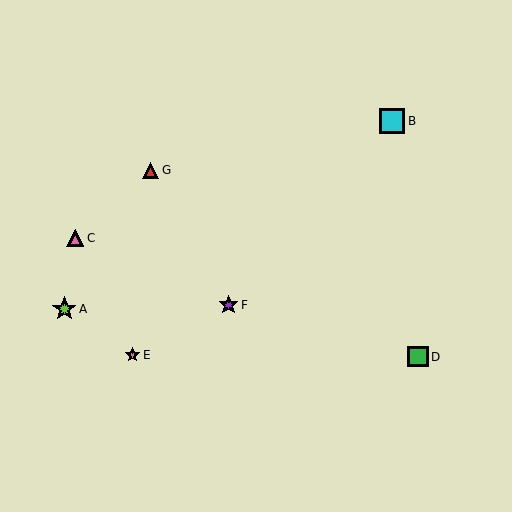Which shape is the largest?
The cyan square (labeled B) is the largest.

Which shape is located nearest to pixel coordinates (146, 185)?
The red triangle (labeled G) at (150, 170) is nearest to that location.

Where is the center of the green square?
The center of the green square is at (418, 357).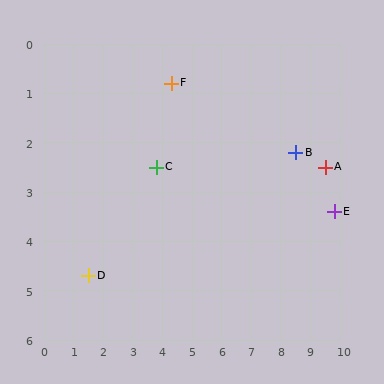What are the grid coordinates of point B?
Point B is at approximately (8.5, 2.2).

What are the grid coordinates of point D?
Point D is at approximately (1.5, 4.7).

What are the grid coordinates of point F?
Point F is at approximately (4.3, 0.8).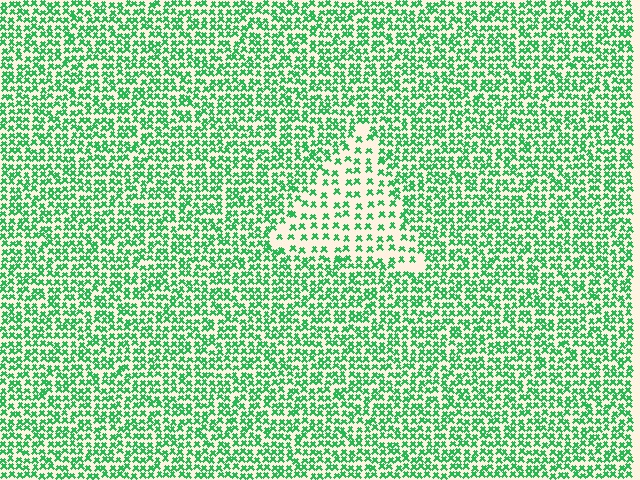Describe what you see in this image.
The image contains small green elements arranged at two different densities. A triangle-shaped region is visible where the elements are less densely packed than the surrounding area.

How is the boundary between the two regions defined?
The boundary is defined by a change in element density (approximately 2.0x ratio). All elements are the same color, size, and shape.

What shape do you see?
I see a triangle.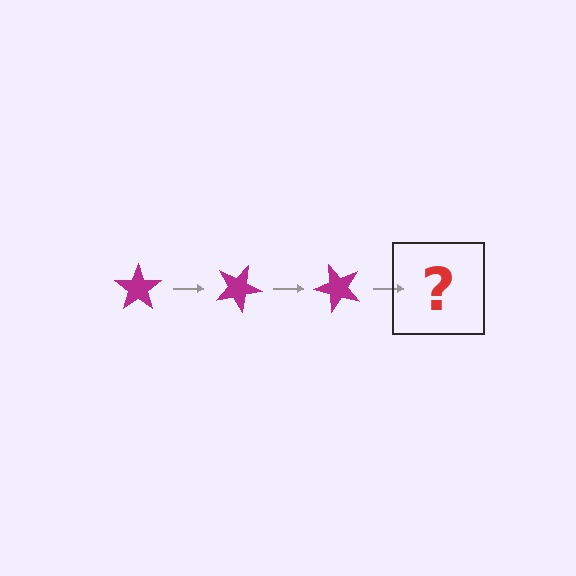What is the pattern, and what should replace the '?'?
The pattern is that the star rotates 25 degrees each step. The '?' should be a magenta star rotated 75 degrees.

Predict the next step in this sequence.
The next step is a magenta star rotated 75 degrees.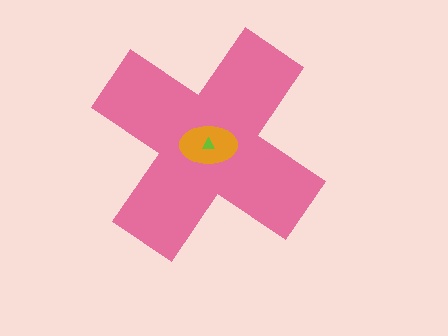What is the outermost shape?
The pink cross.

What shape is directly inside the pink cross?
The orange ellipse.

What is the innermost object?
The lime triangle.